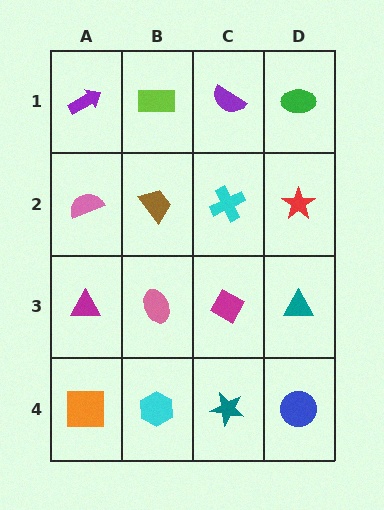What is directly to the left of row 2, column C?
A brown trapezoid.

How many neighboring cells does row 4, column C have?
3.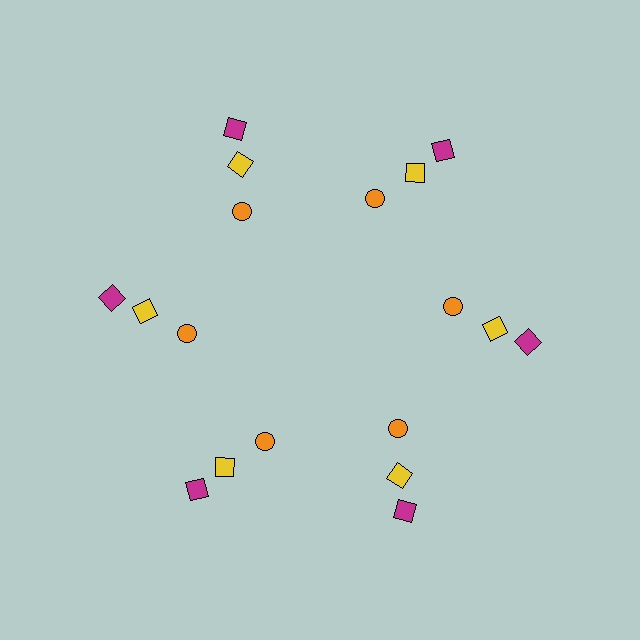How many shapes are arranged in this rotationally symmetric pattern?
There are 18 shapes, arranged in 6 groups of 3.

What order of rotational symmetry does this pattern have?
This pattern has 6-fold rotational symmetry.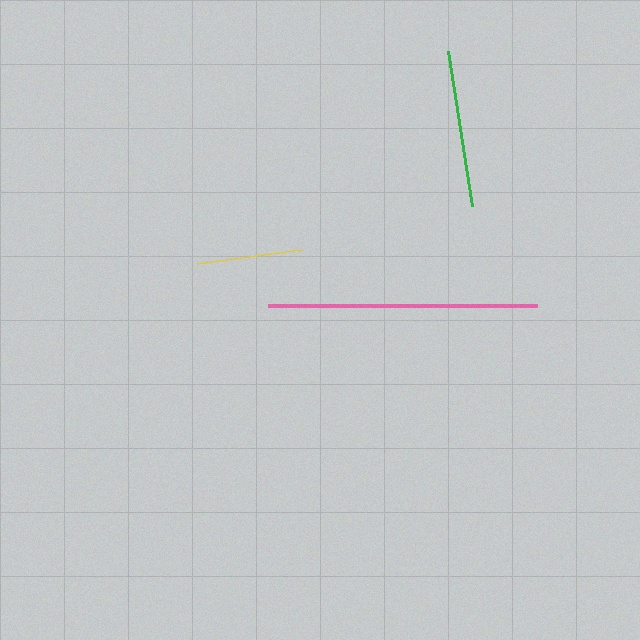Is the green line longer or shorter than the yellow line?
The green line is longer than the yellow line.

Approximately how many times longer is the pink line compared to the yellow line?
The pink line is approximately 2.6 times the length of the yellow line.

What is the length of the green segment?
The green segment is approximately 157 pixels long.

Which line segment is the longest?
The pink line is the longest at approximately 269 pixels.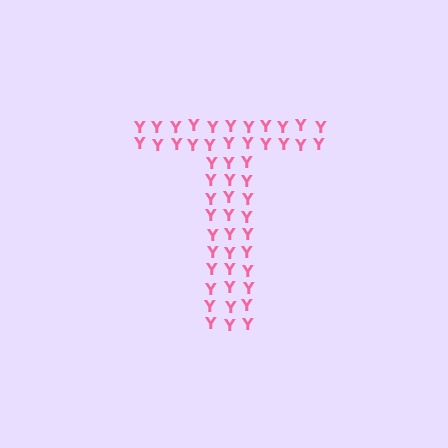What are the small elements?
The small elements are letter Y's.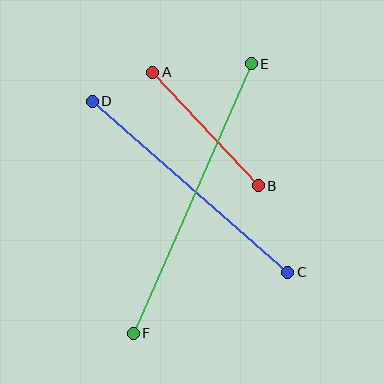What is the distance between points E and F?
The distance is approximately 294 pixels.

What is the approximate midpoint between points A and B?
The midpoint is at approximately (205, 129) pixels.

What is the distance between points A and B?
The distance is approximately 155 pixels.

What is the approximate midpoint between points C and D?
The midpoint is at approximately (190, 187) pixels.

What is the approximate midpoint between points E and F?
The midpoint is at approximately (192, 198) pixels.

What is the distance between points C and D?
The distance is approximately 260 pixels.